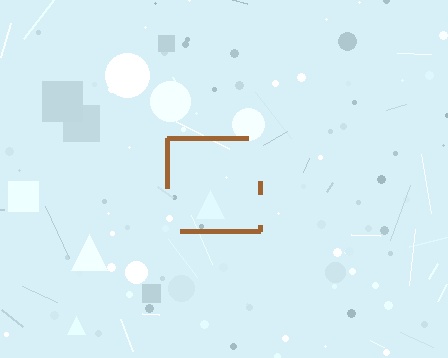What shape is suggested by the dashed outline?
The dashed outline suggests a square.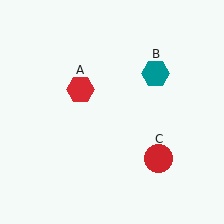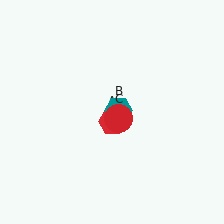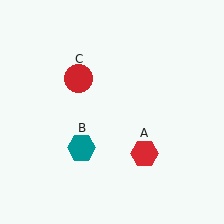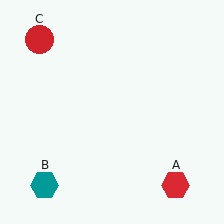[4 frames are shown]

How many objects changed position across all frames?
3 objects changed position: red hexagon (object A), teal hexagon (object B), red circle (object C).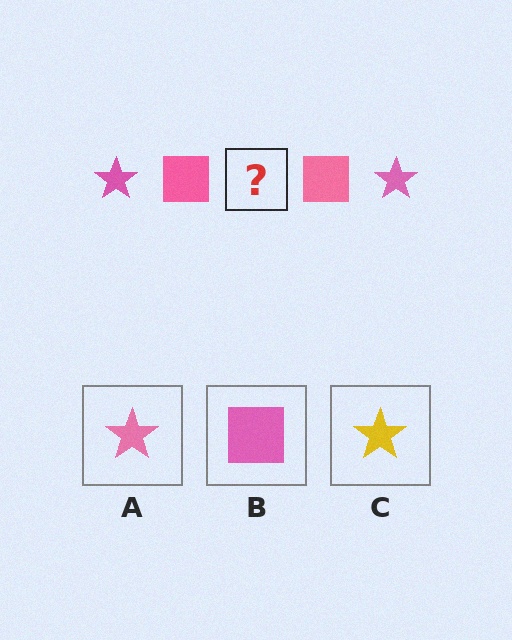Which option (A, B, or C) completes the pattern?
A.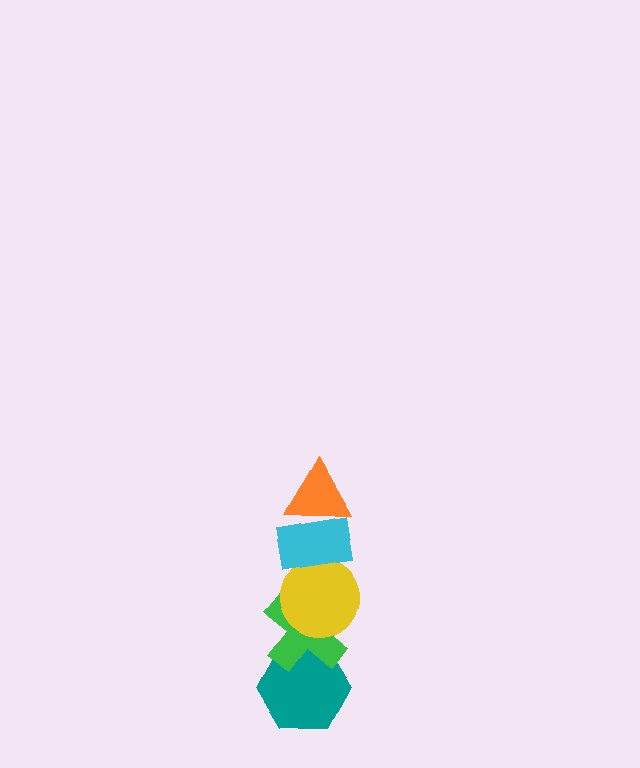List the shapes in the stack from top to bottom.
From top to bottom: the orange triangle, the cyan rectangle, the yellow circle, the green cross, the teal hexagon.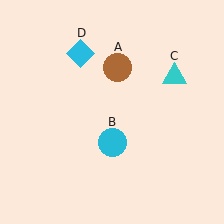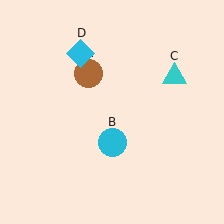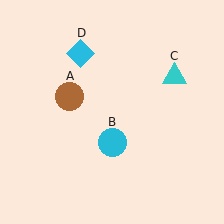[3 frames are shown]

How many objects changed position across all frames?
1 object changed position: brown circle (object A).